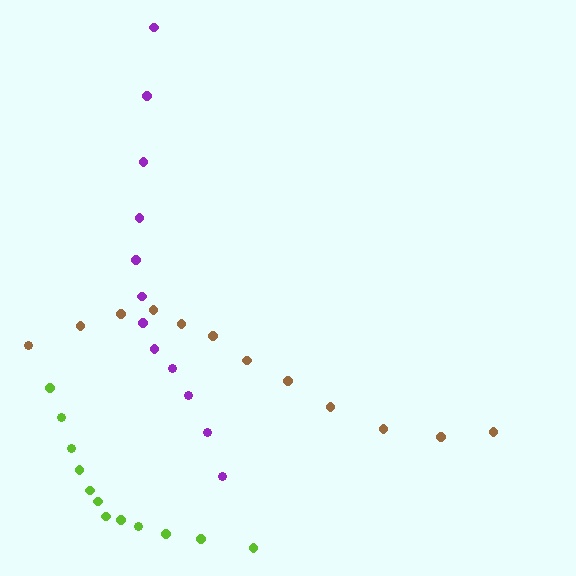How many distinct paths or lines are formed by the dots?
There are 3 distinct paths.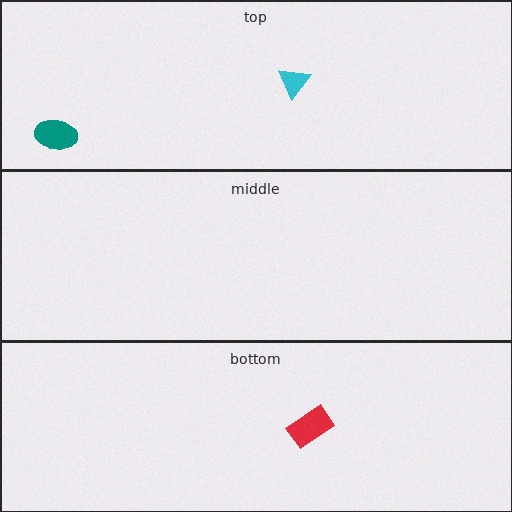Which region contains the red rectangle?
The bottom region.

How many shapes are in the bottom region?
1.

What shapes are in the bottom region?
The red rectangle.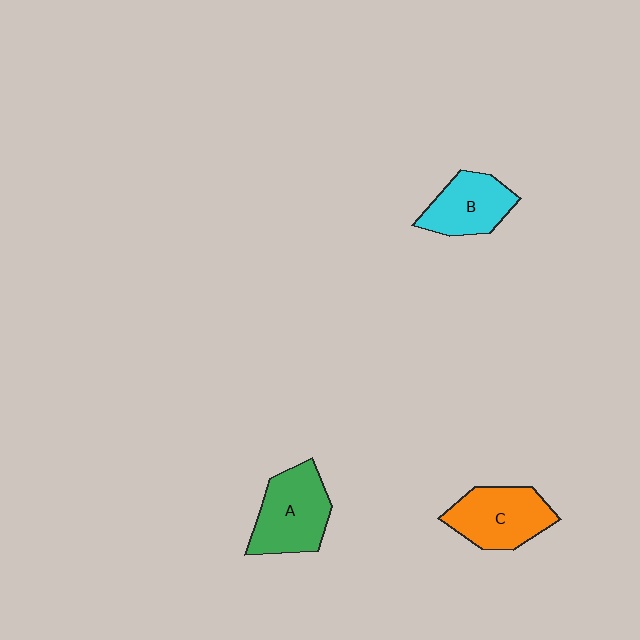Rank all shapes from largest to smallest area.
From largest to smallest: A (green), C (orange), B (cyan).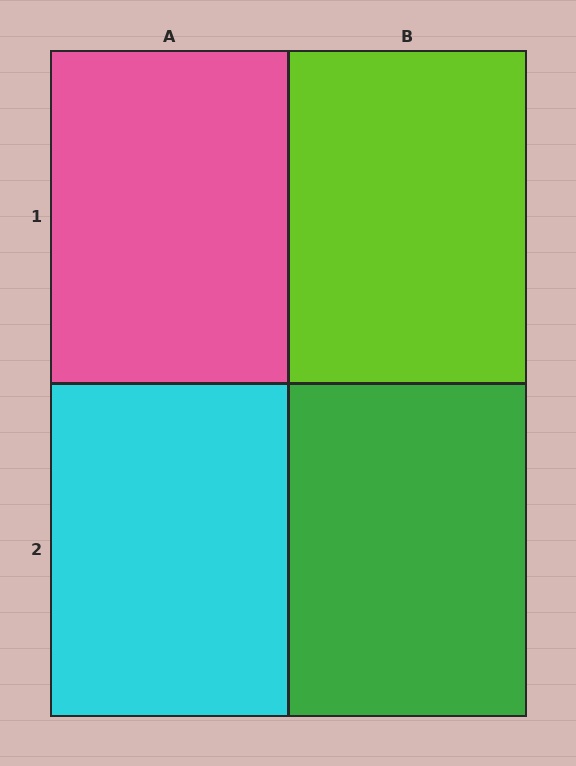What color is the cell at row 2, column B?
Green.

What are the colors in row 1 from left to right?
Pink, lime.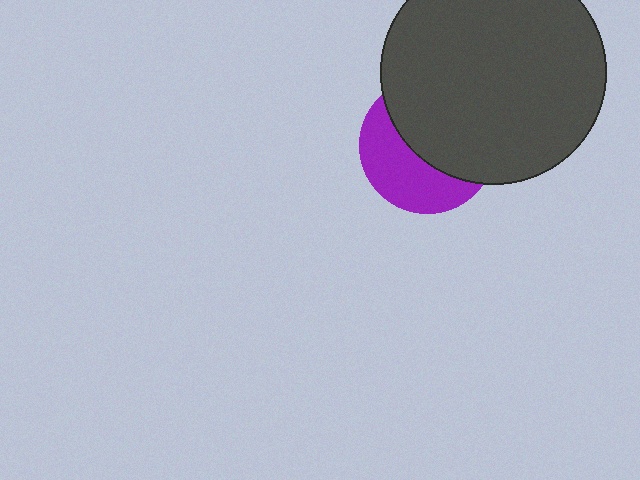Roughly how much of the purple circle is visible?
A small part of it is visible (roughly 43%).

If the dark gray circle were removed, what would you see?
You would see the complete purple circle.